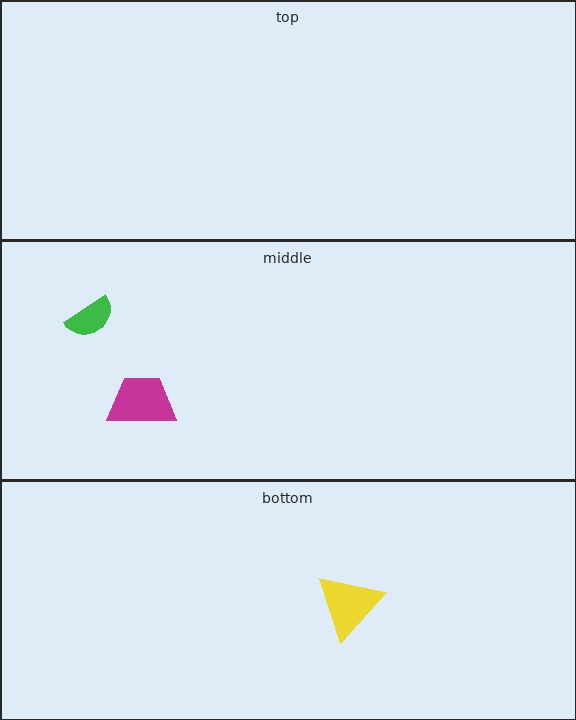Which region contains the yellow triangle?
The bottom region.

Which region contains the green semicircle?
The middle region.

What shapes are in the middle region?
The magenta trapezoid, the green semicircle.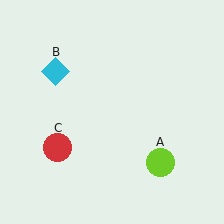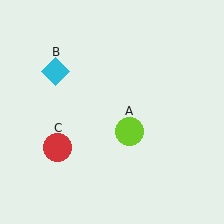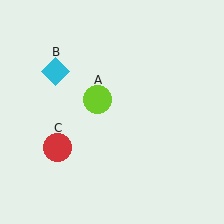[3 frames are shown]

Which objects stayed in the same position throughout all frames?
Cyan diamond (object B) and red circle (object C) remained stationary.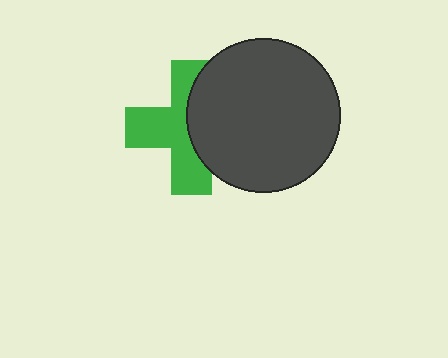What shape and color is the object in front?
The object in front is a dark gray circle.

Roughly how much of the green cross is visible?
About half of it is visible (roughly 57%).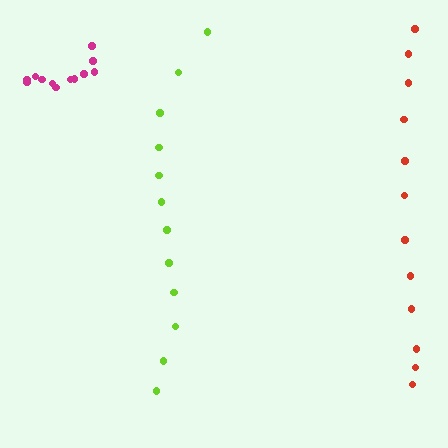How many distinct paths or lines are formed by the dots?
There are 3 distinct paths.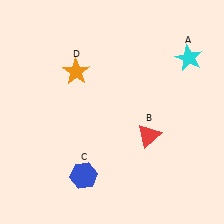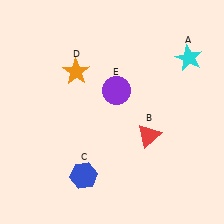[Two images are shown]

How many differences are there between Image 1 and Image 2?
There is 1 difference between the two images.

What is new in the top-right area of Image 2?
A purple circle (E) was added in the top-right area of Image 2.